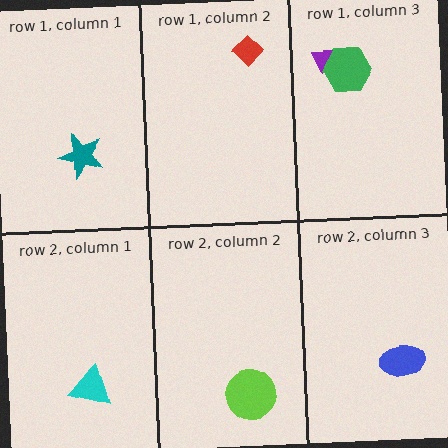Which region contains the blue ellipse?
The row 2, column 3 region.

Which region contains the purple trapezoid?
The row 1, column 3 region.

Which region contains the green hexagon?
The row 1, column 3 region.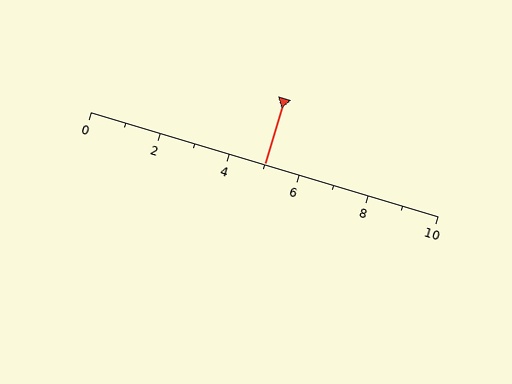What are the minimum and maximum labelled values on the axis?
The axis runs from 0 to 10.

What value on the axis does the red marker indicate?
The marker indicates approximately 5.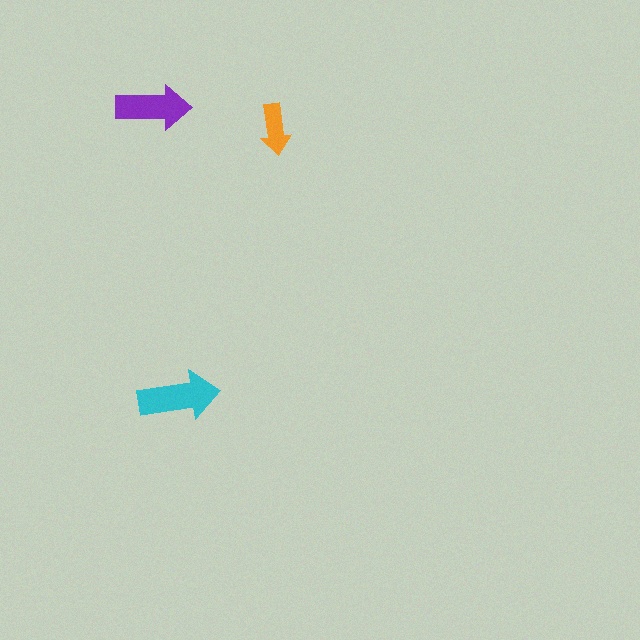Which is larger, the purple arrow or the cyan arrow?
The cyan one.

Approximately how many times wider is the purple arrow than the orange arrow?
About 1.5 times wider.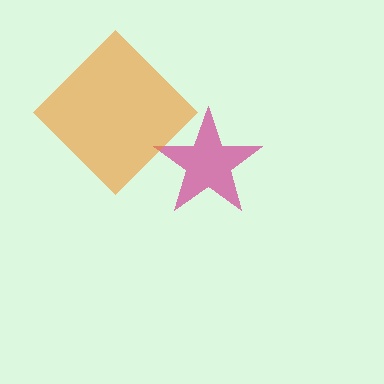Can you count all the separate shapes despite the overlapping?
Yes, there are 2 separate shapes.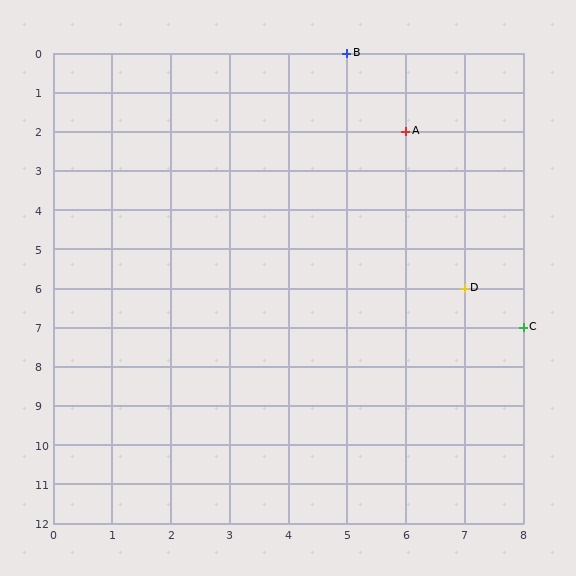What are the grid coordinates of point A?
Point A is at grid coordinates (6, 2).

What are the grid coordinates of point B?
Point B is at grid coordinates (5, 0).